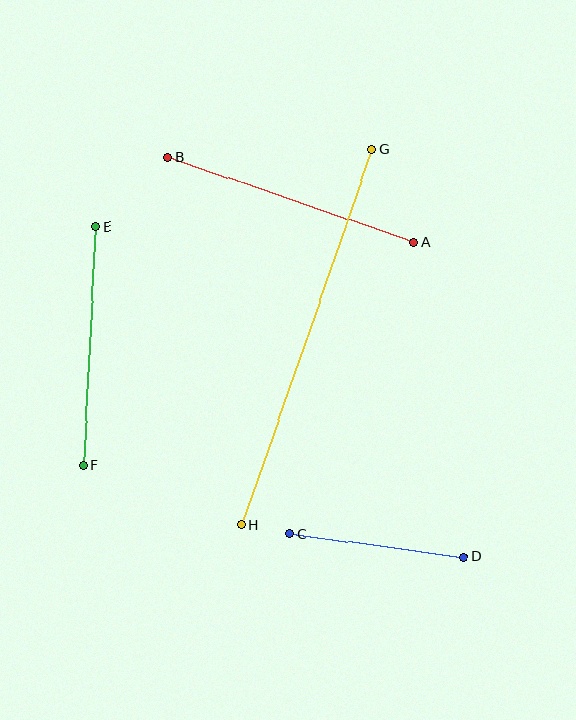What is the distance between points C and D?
The distance is approximately 174 pixels.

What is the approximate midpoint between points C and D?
The midpoint is at approximately (377, 545) pixels.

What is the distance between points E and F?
The distance is approximately 239 pixels.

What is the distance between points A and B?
The distance is approximately 260 pixels.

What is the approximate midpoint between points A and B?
The midpoint is at approximately (291, 200) pixels.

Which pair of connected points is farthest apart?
Points G and H are farthest apart.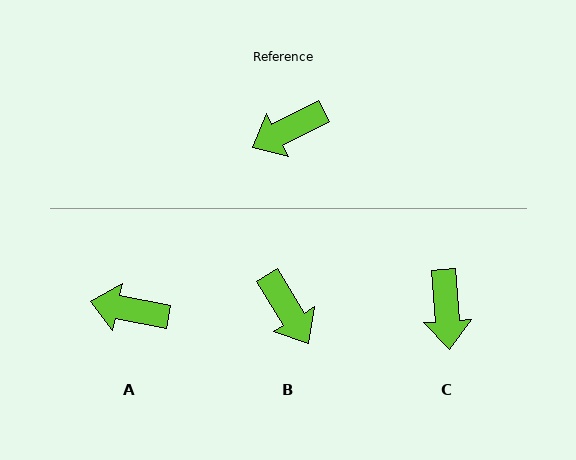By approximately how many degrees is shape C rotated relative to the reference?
Approximately 67 degrees counter-clockwise.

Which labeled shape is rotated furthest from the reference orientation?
B, about 94 degrees away.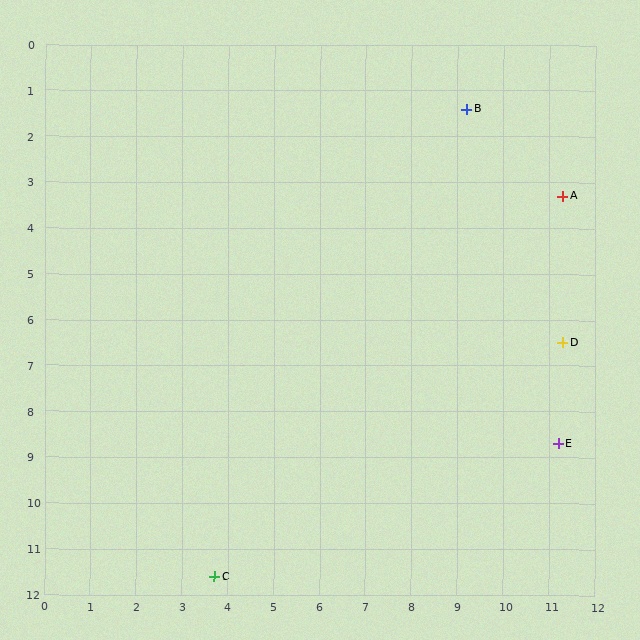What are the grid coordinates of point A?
Point A is at approximately (11.3, 3.3).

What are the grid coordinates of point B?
Point B is at approximately (9.2, 1.4).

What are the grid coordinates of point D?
Point D is at approximately (11.3, 6.5).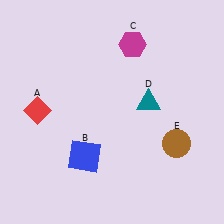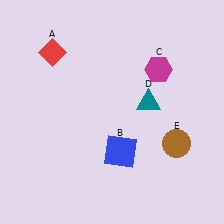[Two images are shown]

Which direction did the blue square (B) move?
The blue square (B) moved right.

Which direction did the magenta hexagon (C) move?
The magenta hexagon (C) moved right.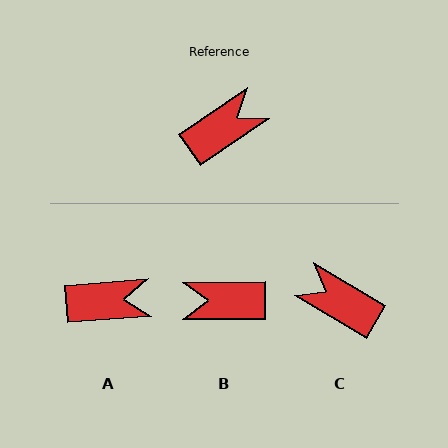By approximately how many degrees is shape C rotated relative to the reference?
Approximately 115 degrees counter-clockwise.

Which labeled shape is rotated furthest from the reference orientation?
B, about 146 degrees away.